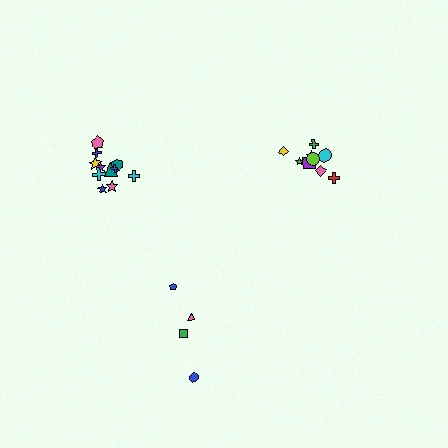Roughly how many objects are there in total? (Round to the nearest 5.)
Roughly 25 objects in total.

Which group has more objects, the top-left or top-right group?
The top-left group.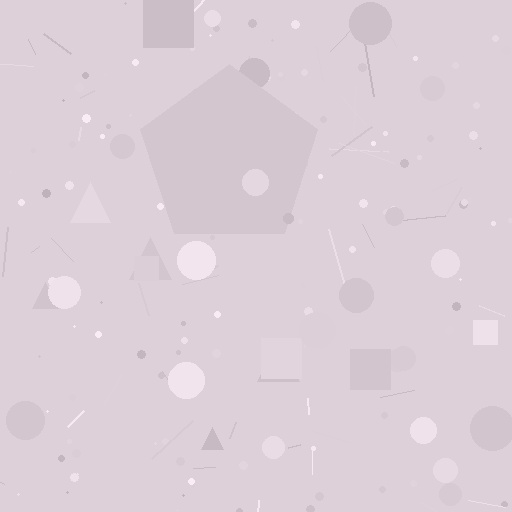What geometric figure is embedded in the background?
A pentagon is embedded in the background.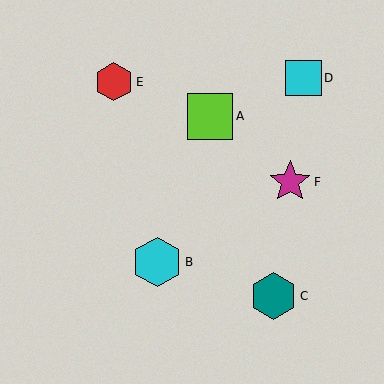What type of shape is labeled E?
Shape E is a red hexagon.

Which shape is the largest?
The cyan hexagon (labeled B) is the largest.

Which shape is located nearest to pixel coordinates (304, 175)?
The magenta star (labeled F) at (290, 182) is nearest to that location.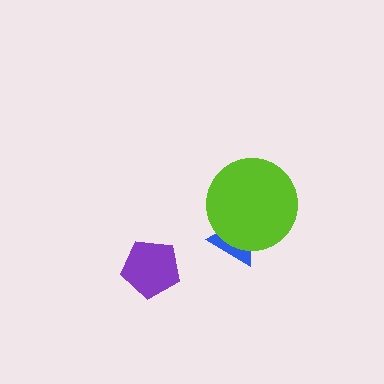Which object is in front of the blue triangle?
The lime circle is in front of the blue triangle.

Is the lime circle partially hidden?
No, no other shape covers it.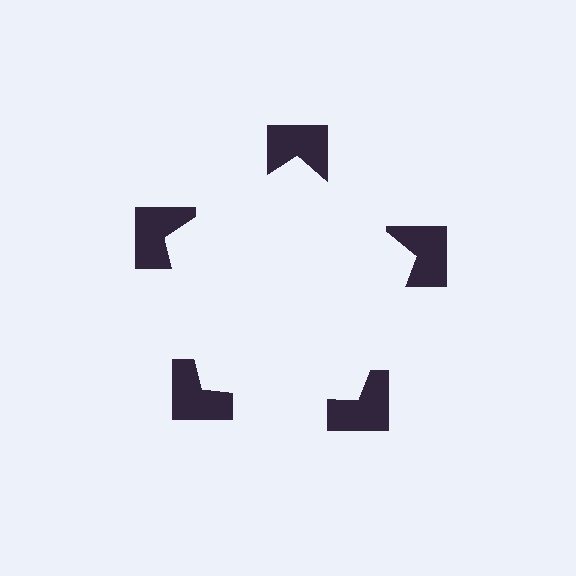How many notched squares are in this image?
There are 5 — one at each vertex of the illusory pentagon.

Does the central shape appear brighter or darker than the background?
It typically appears slightly brighter than the background, even though no actual brightness change is drawn.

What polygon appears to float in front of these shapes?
An illusory pentagon — its edges are inferred from the aligned wedge cuts in the notched squares, not physically drawn.